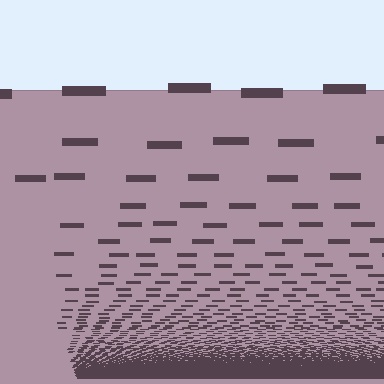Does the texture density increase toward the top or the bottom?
Density increases toward the bottom.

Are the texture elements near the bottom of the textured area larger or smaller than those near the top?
Smaller. The gradient is inverted — elements near the bottom are smaller and denser.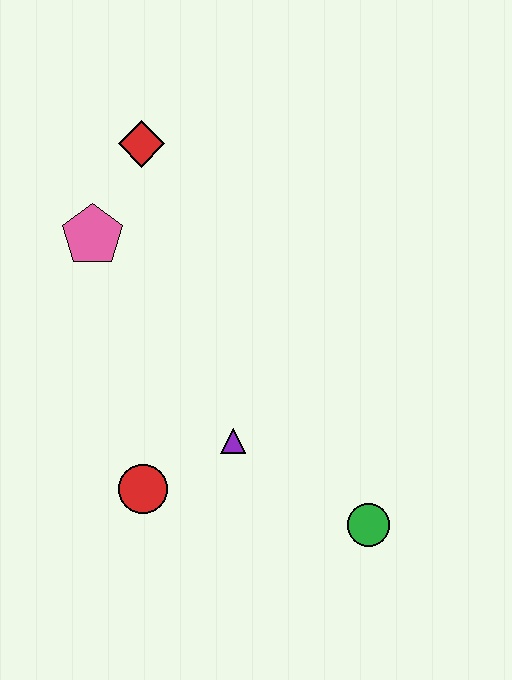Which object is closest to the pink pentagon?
The red diamond is closest to the pink pentagon.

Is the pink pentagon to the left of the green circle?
Yes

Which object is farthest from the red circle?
The red diamond is farthest from the red circle.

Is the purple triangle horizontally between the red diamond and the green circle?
Yes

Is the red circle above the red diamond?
No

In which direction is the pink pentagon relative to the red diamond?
The pink pentagon is below the red diamond.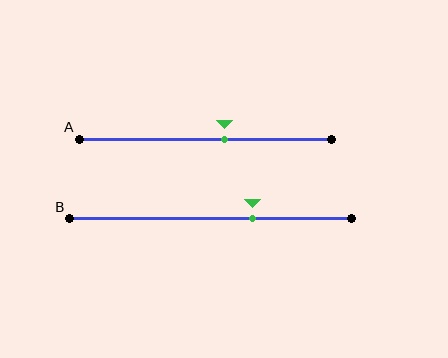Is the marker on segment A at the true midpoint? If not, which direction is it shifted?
No, the marker on segment A is shifted to the right by about 7% of the segment length.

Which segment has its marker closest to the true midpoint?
Segment A has its marker closest to the true midpoint.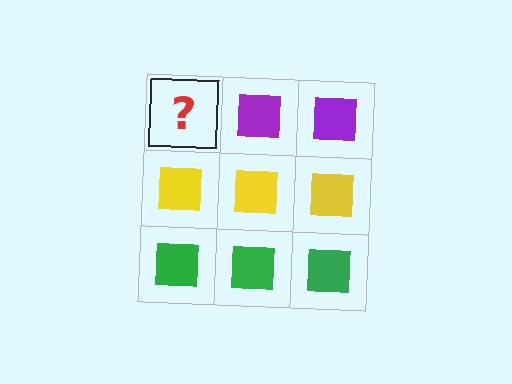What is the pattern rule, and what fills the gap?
The rule is that each row has a consistent color. The gap should be filled with a purple square.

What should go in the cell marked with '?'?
The missing cell should contain a purple square.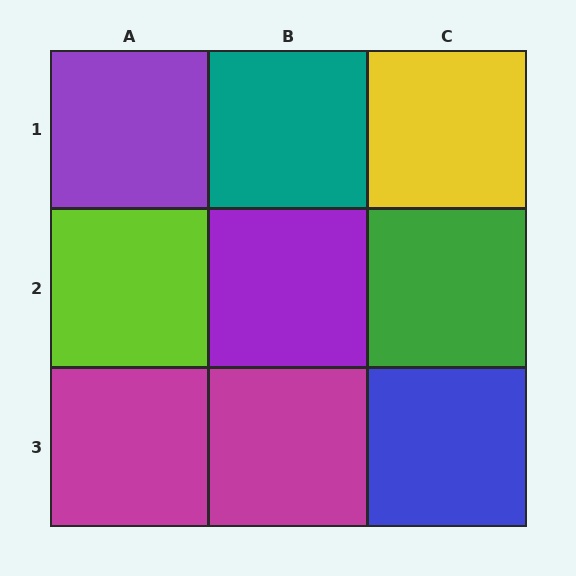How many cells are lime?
1 cell is lime.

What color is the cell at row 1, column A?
Purple.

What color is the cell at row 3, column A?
Magenta.